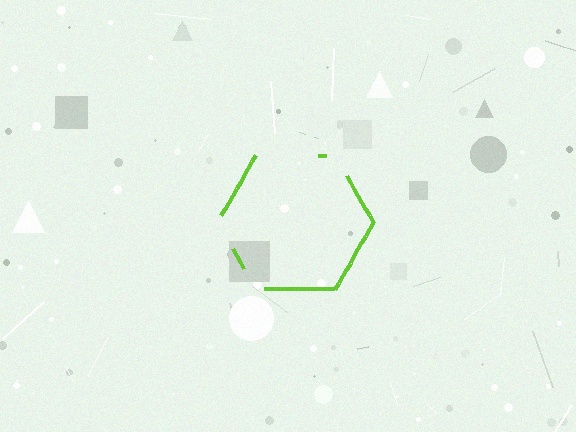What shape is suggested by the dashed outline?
The dashed outline suggests a hexagon.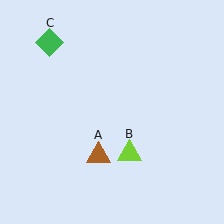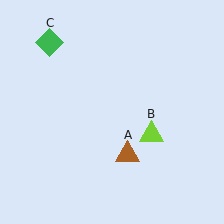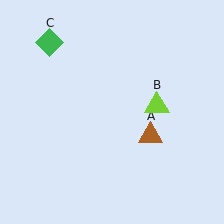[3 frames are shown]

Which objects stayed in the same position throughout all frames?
Green diamond (object C) remained stationary.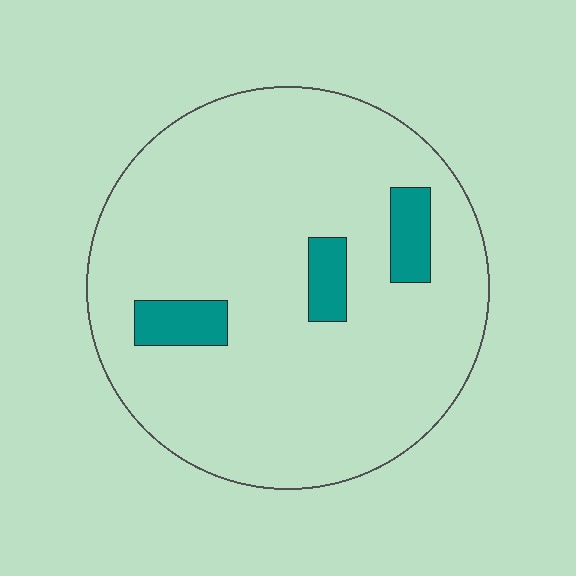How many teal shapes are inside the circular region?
3.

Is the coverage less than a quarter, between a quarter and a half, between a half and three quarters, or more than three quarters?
Less than a quarter.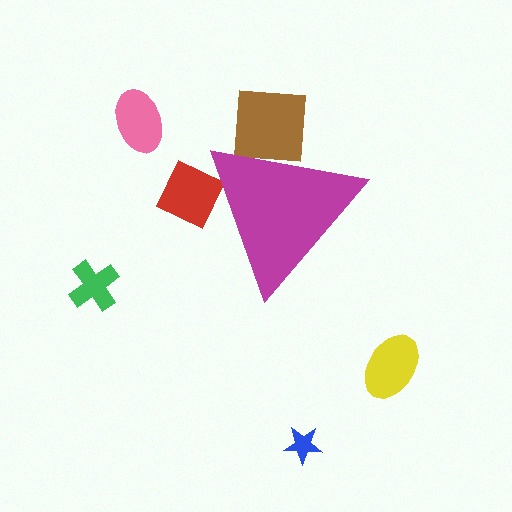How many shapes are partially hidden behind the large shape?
2 shapes are partially hidden.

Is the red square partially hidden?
Yes, the red square is partially hidden behind the magenta triangle.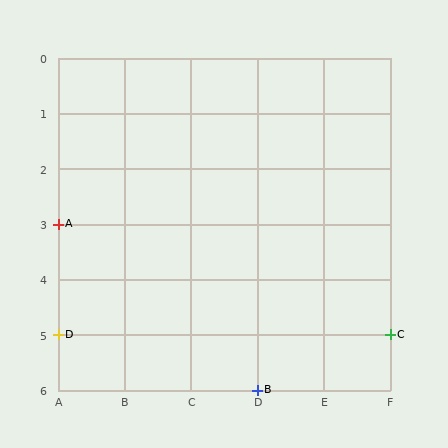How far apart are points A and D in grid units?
Points A and D are 2 rows apart.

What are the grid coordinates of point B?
Point B is at grid coordinates (D, 6).